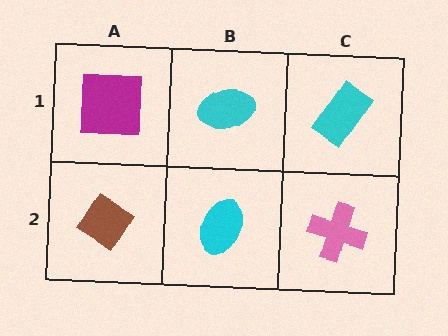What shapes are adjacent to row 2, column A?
A magenta square (row 1, column A), a cyan ellipse (row 2, column B).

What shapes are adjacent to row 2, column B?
A cyan ellipse (row 1, column B), a brown diamond (row 2, column A), a pink cross (row 2, column C).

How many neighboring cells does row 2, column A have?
2.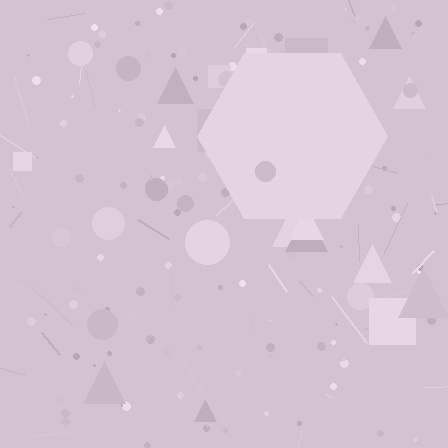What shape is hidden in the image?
A hexagon is hidden in the image.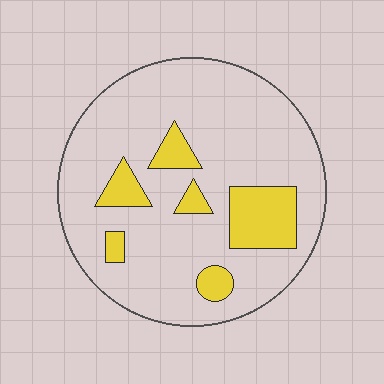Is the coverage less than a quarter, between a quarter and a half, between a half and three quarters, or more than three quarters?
Less than a quarter.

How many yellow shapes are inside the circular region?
6.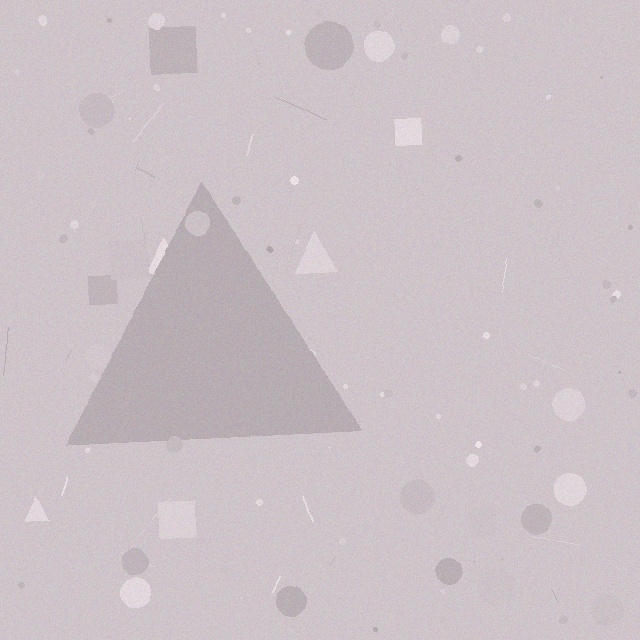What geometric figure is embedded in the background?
A triangle is embedded in the background.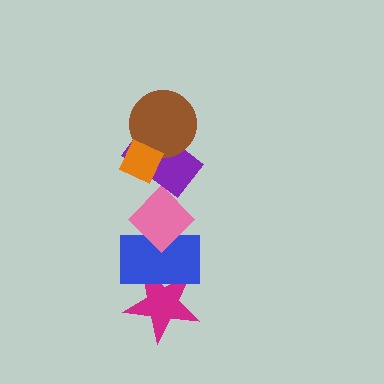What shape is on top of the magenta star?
The blue rectangle is on top of the magenta star.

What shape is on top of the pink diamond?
The purple rectangle is on top of the pink diamond.